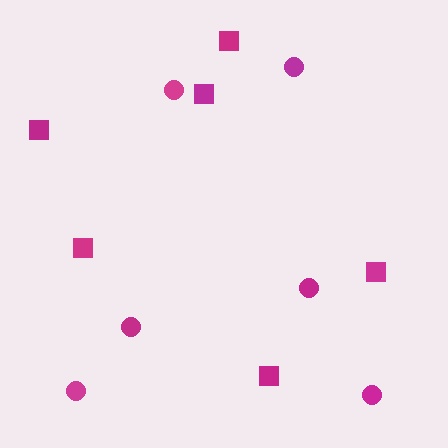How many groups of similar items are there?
There are 2 groups: one group of circles (6) and one group of squares (6).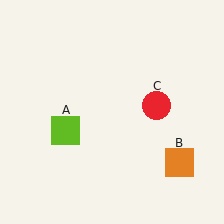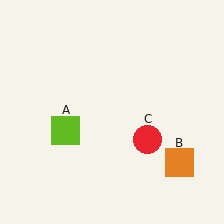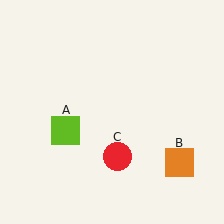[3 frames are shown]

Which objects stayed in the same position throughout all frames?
Lime square (object A) and orange square (object B) remained stationary.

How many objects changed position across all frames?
1 object changed position: red circle (object C).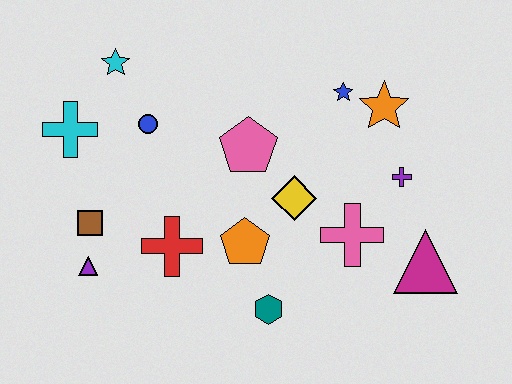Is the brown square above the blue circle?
No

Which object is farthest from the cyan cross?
The magenta triangle is farthest from the cyan cross.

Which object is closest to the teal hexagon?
The orange pentagon is closest to the teal hexagon.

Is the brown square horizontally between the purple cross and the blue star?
No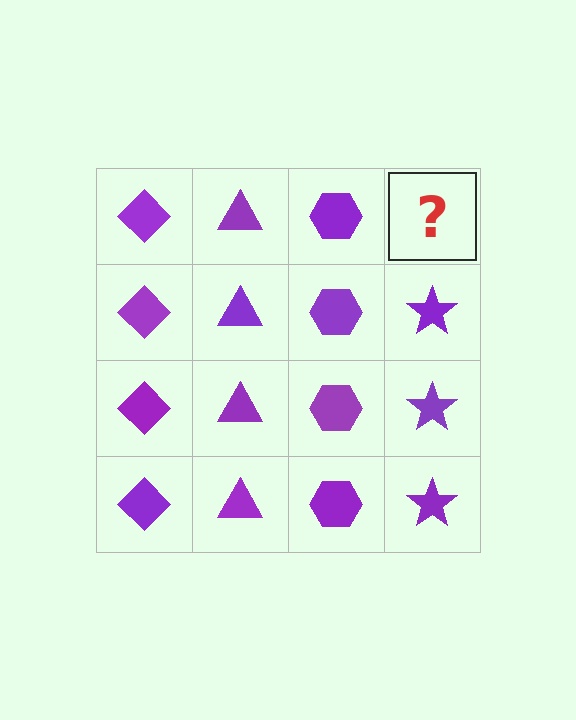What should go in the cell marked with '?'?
The missing cell should contain a purple star.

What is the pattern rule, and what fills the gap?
The rule is that each column has a consistent shape. The gap should be filled with a purple star.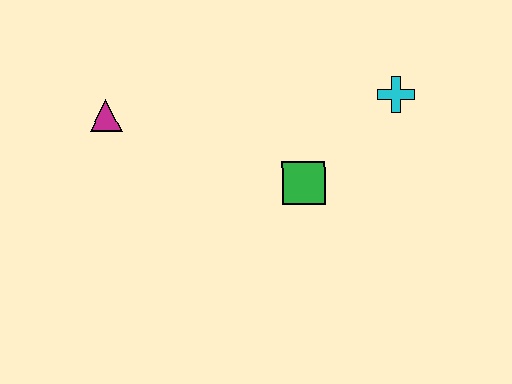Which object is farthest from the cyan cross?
The magenta triangle is farthest from the cyan cross.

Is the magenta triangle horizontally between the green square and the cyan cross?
No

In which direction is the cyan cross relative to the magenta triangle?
The cyan cross is to the right of the magenta triangle.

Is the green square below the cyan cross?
Yes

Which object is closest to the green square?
The cyan cross is closest to the green square.